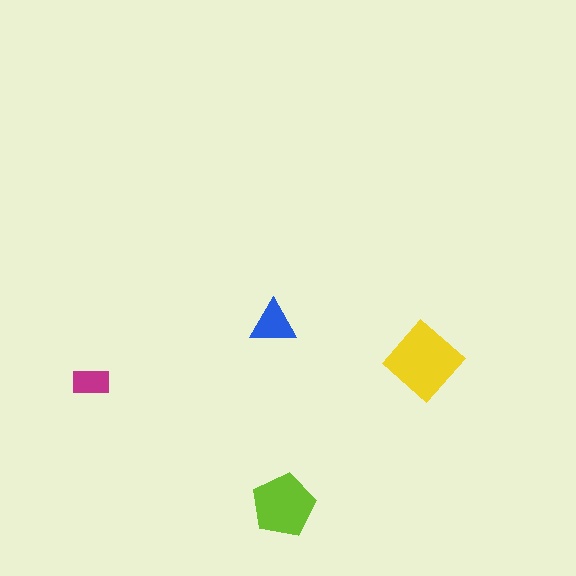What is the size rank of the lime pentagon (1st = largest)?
2nd.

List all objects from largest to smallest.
The yellow diamond, the lime pentagon, the blue triangle, the magenta rectangle.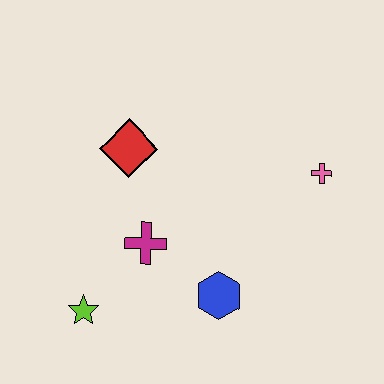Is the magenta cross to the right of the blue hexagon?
No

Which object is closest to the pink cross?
The blue hexagon is closest to the pink cross.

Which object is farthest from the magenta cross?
The pink cross is farthest from the magenta cross.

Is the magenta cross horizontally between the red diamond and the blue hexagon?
Yes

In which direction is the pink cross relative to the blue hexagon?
The pink cross is above the blue hexagon.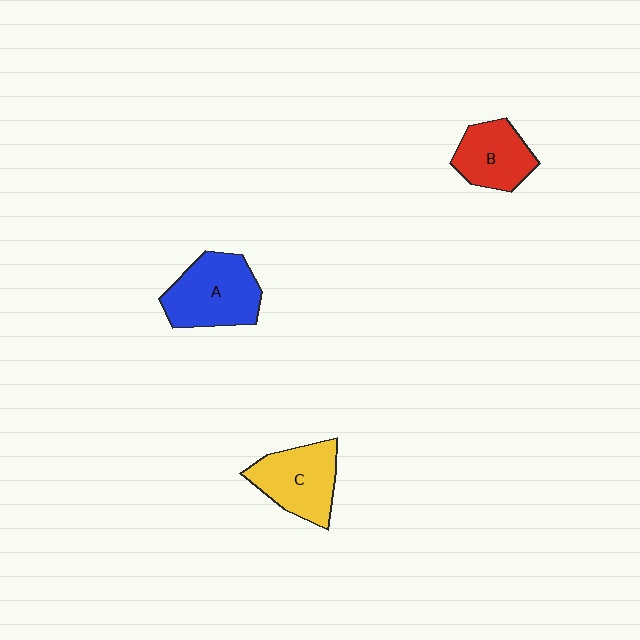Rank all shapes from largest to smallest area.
From largest to smallest: A (blue), C (yellow), B (red).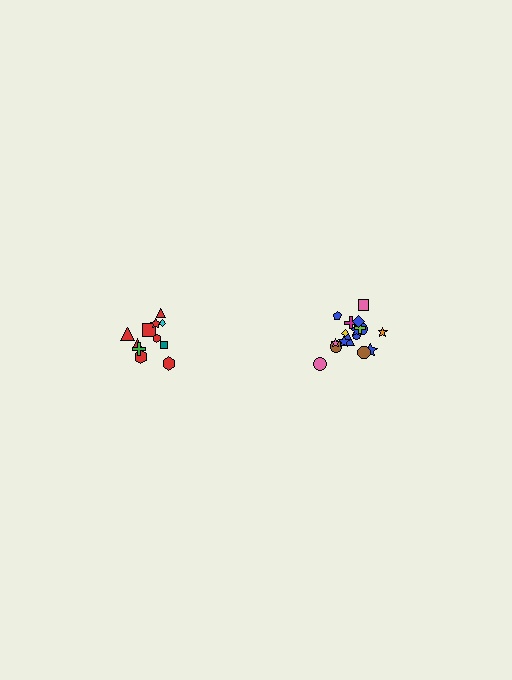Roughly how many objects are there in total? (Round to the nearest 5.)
Roughly 30 objects in total.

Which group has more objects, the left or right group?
The right group.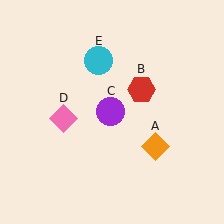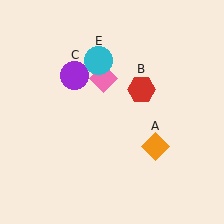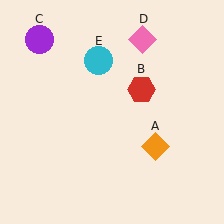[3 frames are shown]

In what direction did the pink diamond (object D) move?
The pink diamond (object D) moved up and to the right.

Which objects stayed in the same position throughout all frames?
Orange diamond (object A) and red hexagon (object B) and cyan circle (object E) remained stationary.